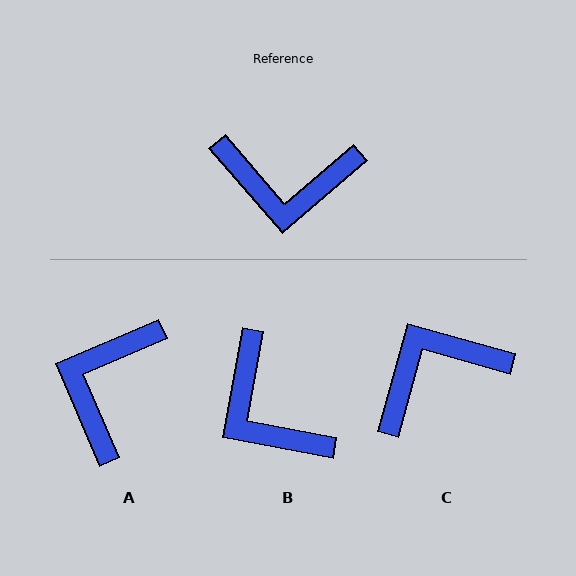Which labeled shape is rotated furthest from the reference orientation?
C, about 146 degrees away.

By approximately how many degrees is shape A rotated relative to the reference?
Approximately 108 degrees clockwise.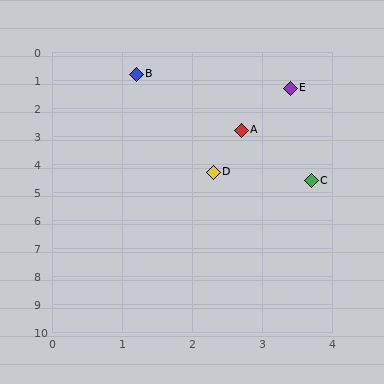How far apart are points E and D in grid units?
Points E and D are about 3.2 grid units apart.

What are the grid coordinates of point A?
Point A is at approximately (2.7, 2.8).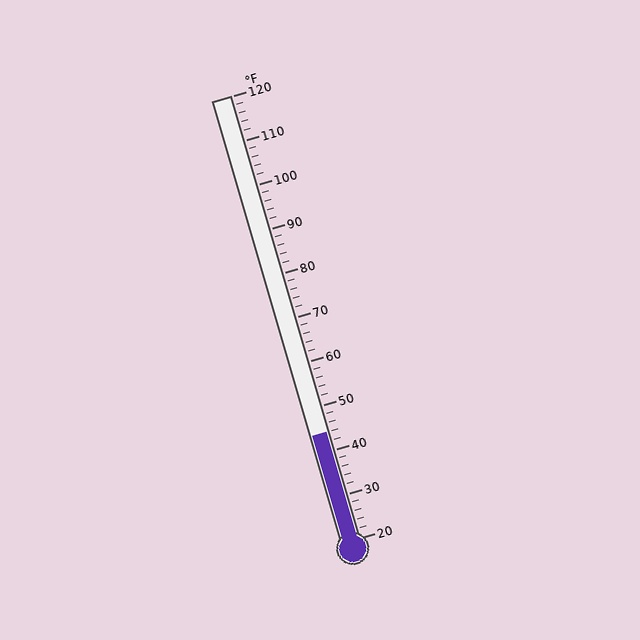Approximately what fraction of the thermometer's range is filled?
The thermometer is filled to approximately 25% of its range.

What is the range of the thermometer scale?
The thermometer scale ranges from 20°F to 120°F.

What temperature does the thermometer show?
The thermometer shows approximately 44°F.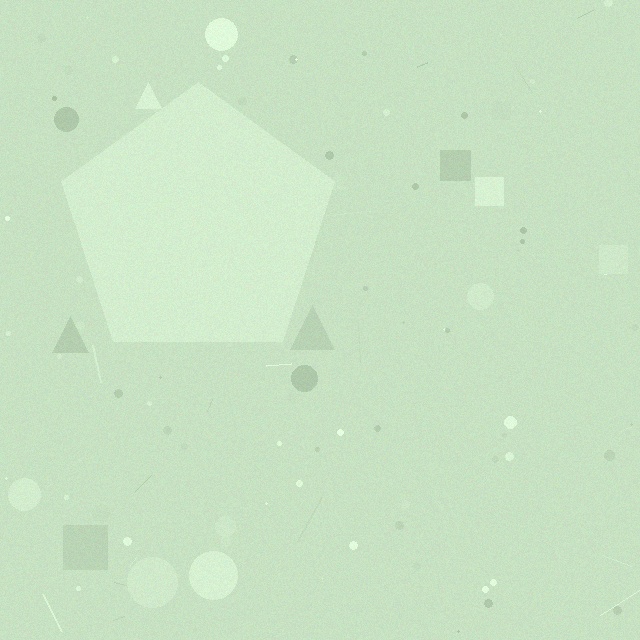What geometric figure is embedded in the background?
A pentagon is embedded in the background.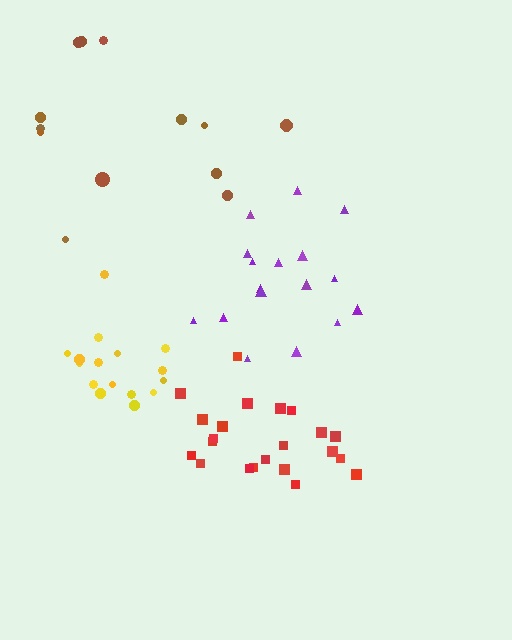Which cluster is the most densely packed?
Yellow.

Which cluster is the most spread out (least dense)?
Brown.